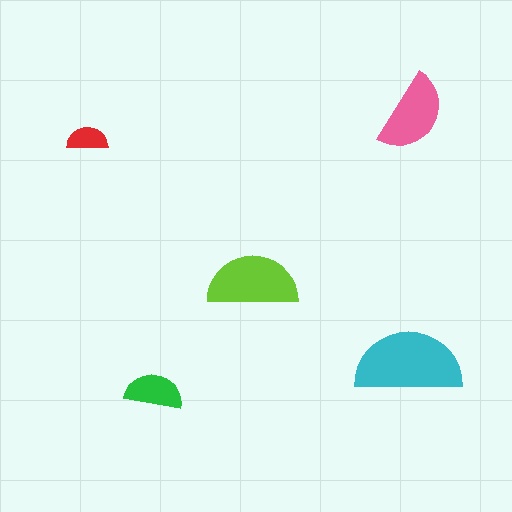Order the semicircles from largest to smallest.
the cyan one, the lime one, the pink one, the green one, the red one.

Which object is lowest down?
The green semicircle is bottommost.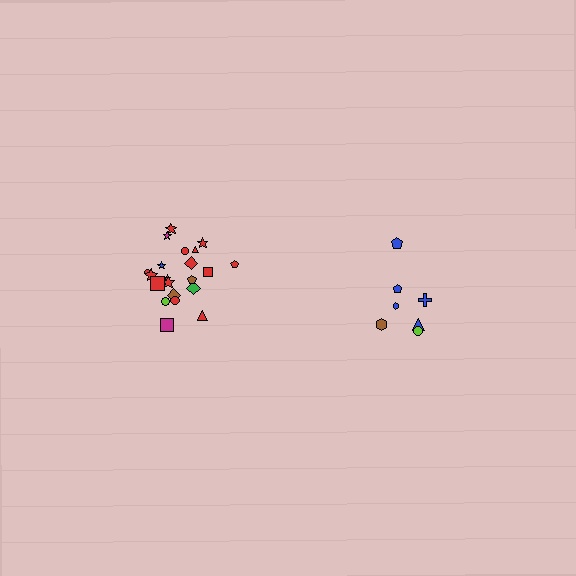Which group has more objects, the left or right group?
The left group.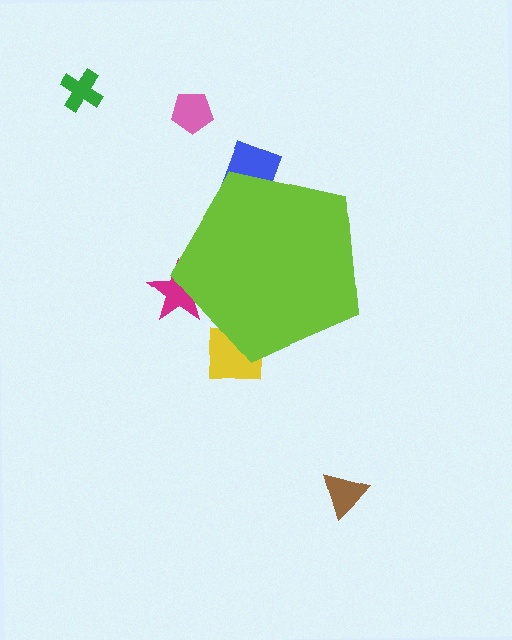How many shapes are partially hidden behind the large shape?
3 shapes are partially hidden.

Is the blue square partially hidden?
Yes, the blue square is partially hidden behind the lime pentagon.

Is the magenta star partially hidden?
Yes, the magenta star is partially hidden behind the lime pentagon.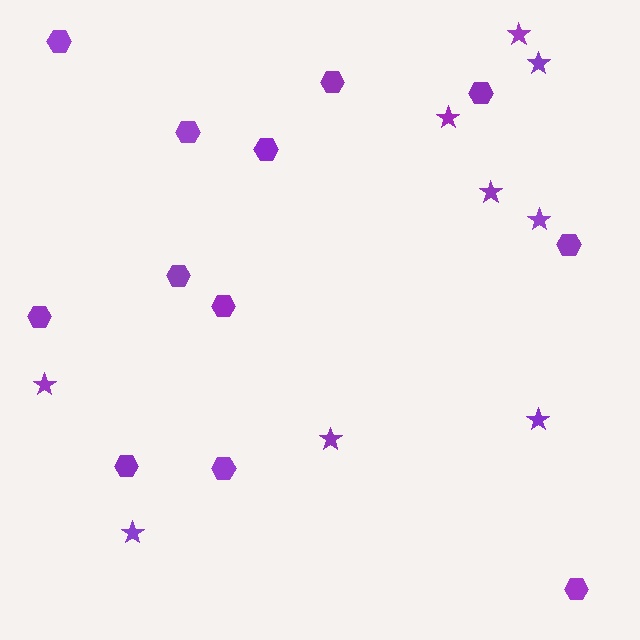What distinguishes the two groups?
There are 2 groups: one group of hexagons (12) and one group of stars (9).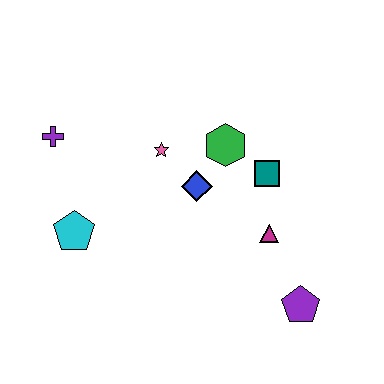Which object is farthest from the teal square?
The purple cross is farthest from the teal square.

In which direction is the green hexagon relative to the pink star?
The green hexagon is to the right of the pink star.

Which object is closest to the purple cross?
The cyan pentagon is closest to the purple cross.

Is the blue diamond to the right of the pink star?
Yes